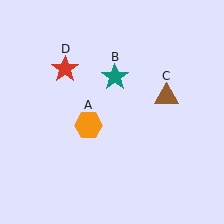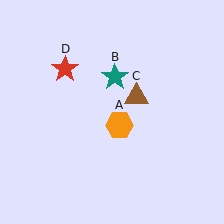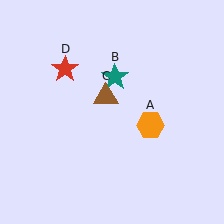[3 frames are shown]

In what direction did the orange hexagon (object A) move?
The orange hexagon (object A) moved right.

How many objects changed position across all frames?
2 objects changed position: orange hexagon (object A), brown triangle (object C).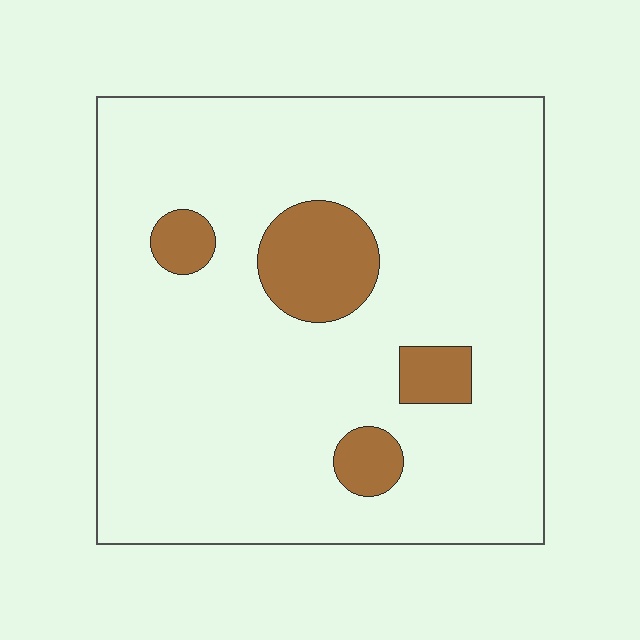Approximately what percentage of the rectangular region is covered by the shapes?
Approximately 10%.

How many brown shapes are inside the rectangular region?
4.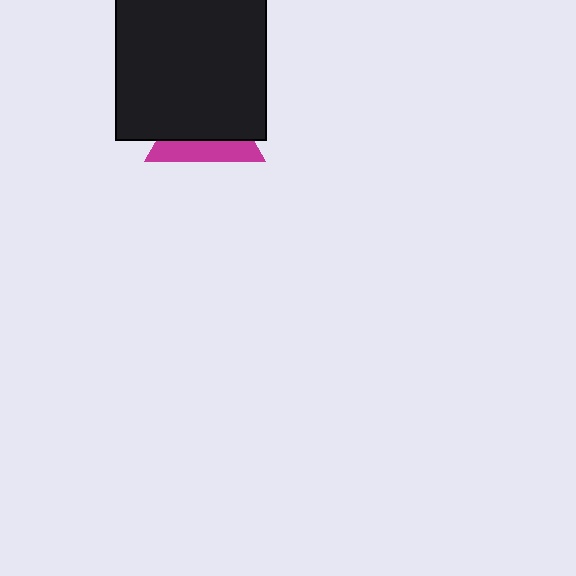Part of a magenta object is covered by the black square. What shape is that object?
It is a triangle.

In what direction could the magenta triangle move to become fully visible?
The magenta triangle could move down. That would shift it out from behind the black square entirely.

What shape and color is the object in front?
The object in front is a black square.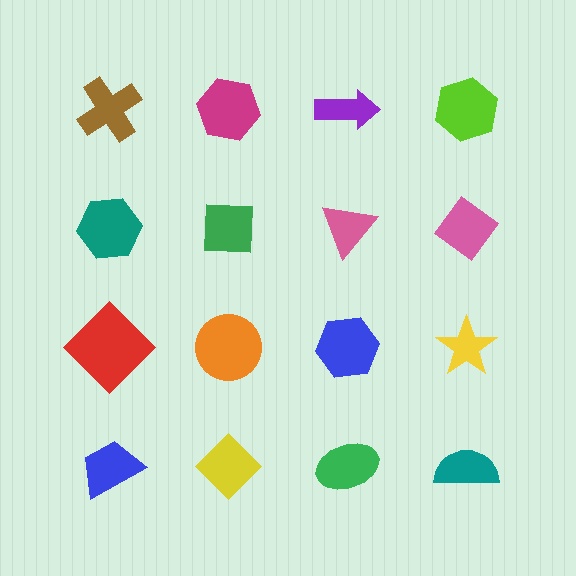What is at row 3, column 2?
An orange circle.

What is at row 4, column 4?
A teal semicircle.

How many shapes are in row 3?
4 shapes.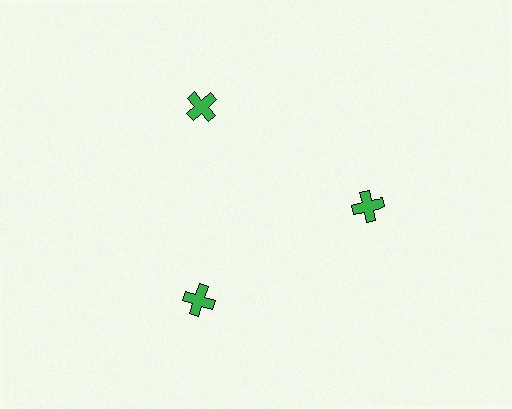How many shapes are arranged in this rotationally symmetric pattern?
There are 3 shapes, arranged in 3 groups of 1.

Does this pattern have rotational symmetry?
Yes, this pattern has 3-fold rotational symmetry. It looks the same after rotating 120 degrees around the center.